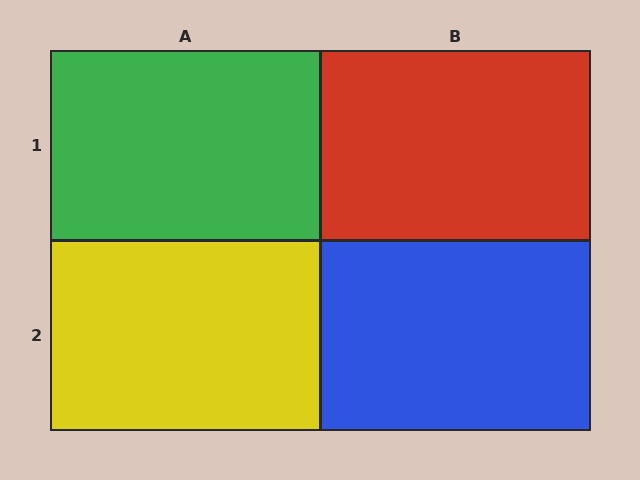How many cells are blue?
1 cell is blue.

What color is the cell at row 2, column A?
Yellow.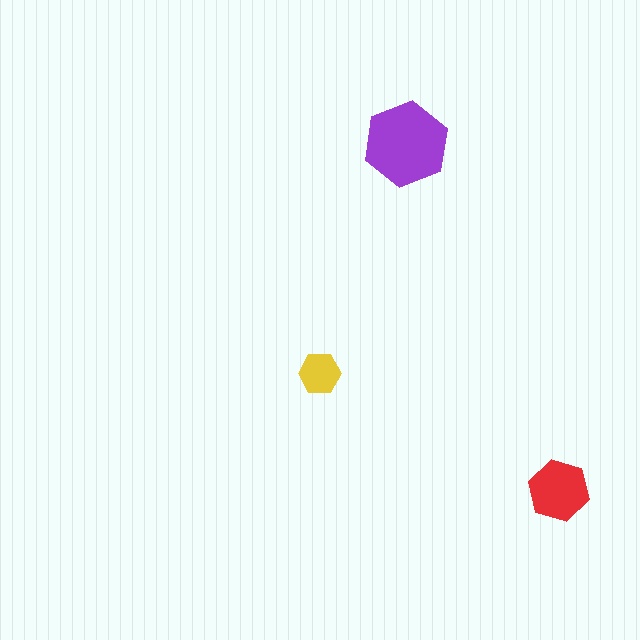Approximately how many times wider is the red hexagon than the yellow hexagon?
About 1.5 times wider.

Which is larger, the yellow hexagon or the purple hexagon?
The purple one.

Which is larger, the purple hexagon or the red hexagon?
The purple one.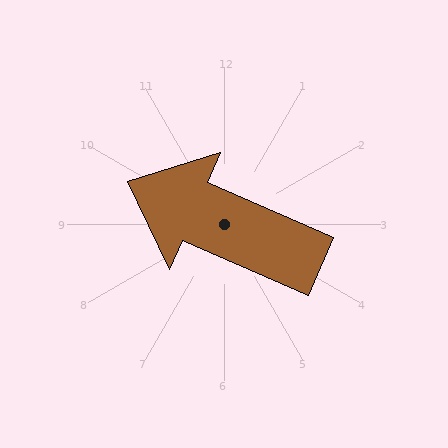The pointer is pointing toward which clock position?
Roughly 10 o'clock.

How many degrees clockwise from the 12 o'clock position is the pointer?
Approximately 294 degrees.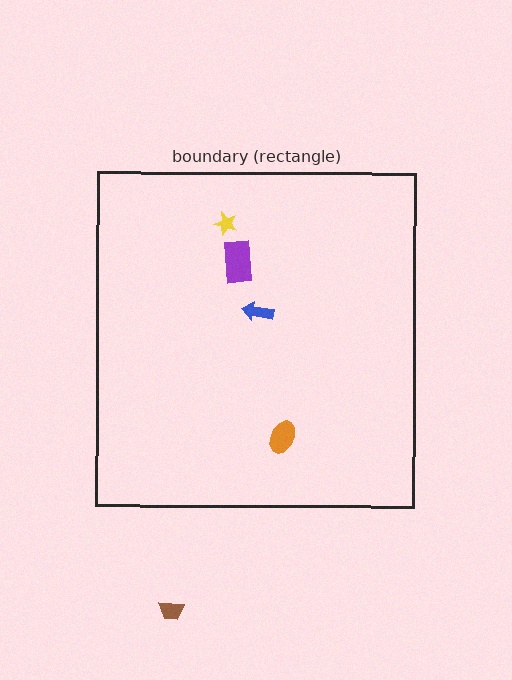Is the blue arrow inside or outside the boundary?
Inside.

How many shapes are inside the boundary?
4 inside, 1 outside.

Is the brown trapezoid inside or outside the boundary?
Outside.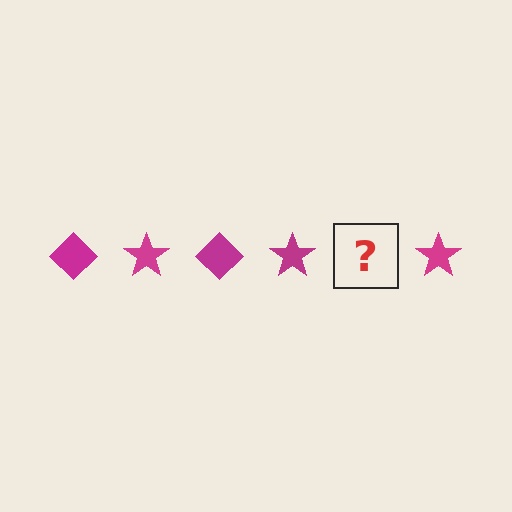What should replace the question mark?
The question mark should be replaced with a magenta diamond.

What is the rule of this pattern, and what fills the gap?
The rule is that the pattern cycles through diamond, star shapes in magenta. The gap should be filled with a magenta diamond.